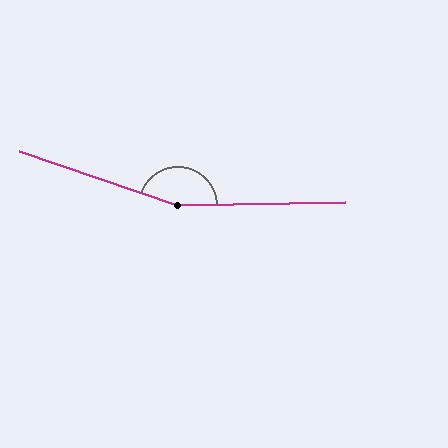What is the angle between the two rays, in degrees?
Approximately 160 degrees.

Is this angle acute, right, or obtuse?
It is obtuse.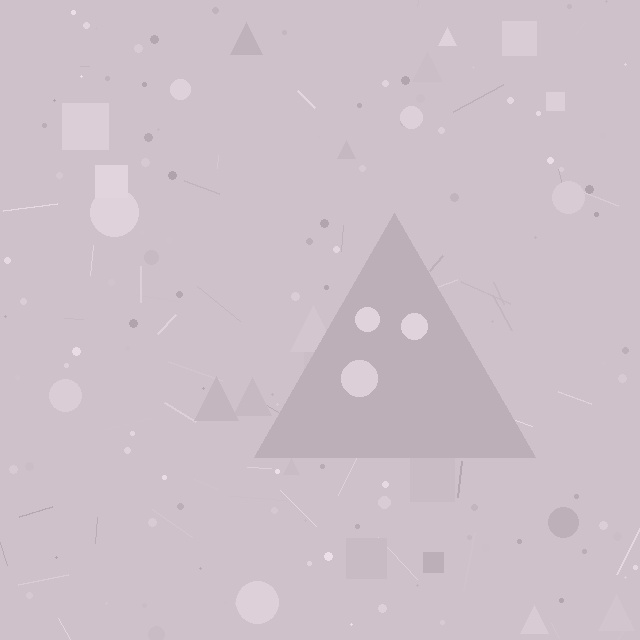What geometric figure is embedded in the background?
A triangle is embedded in the background.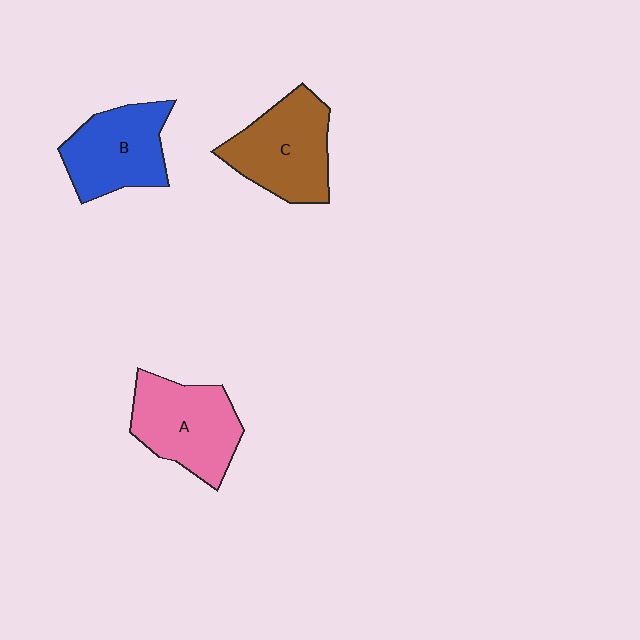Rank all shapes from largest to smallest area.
From largest to smallest: C (brown), A (pink), B (blue).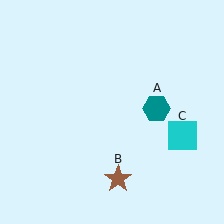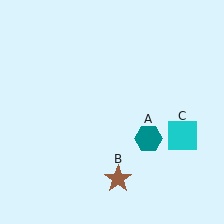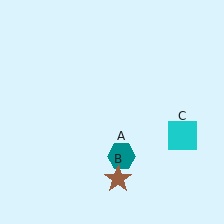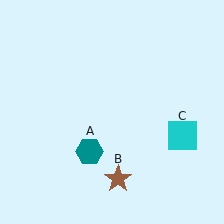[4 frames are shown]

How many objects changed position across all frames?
1 object changed position: teal hexagon (object A).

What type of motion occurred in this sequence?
The teal hexagon (object A) rotated clockwise around the center of the scene.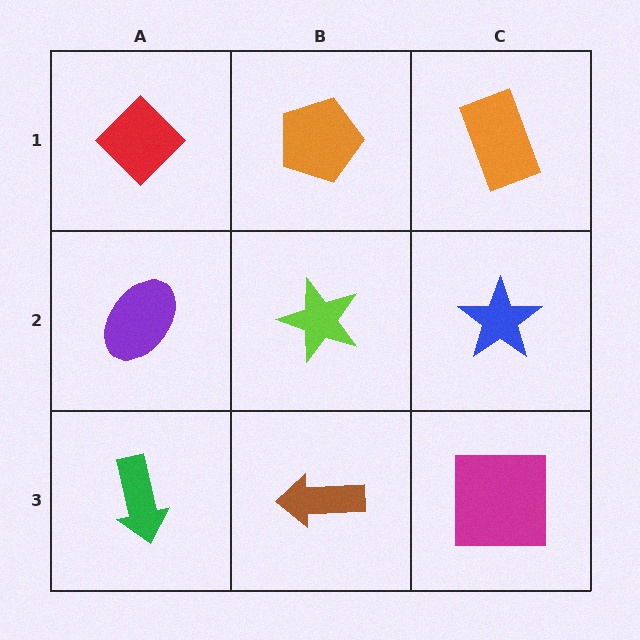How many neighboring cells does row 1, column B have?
3.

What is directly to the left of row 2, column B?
A purple ellipse.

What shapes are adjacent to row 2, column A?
A red diamond (row 1, column A), a green arrow (row 3, column A), a lime star (row 2, column B).